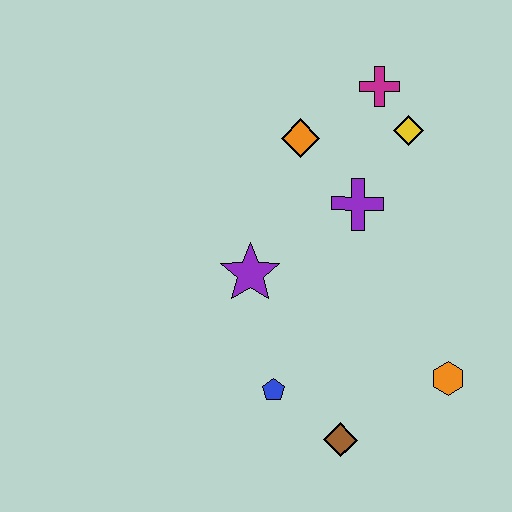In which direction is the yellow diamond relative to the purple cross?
The yellow diamond is above the purple cross.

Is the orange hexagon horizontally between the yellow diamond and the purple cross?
No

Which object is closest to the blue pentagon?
The brown diamond is closest to the blue pentagon.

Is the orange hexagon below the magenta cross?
Yes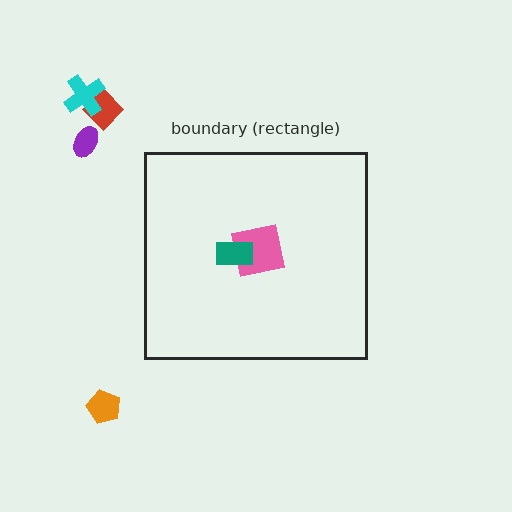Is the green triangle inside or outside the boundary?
Inside.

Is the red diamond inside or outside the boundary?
Outside.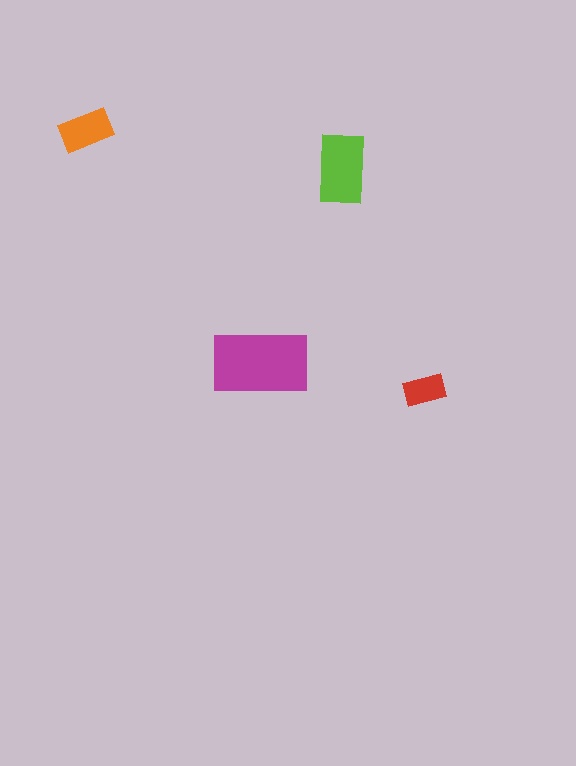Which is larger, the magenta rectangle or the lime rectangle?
The magenta one.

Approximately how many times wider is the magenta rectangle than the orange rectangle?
About 2 times wider.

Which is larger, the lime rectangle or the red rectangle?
The lime one.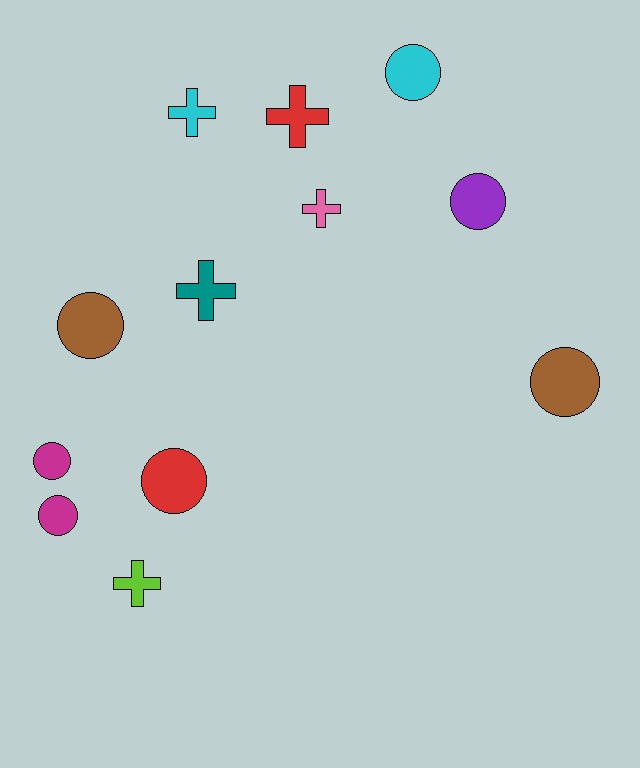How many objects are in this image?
There are 12 objects.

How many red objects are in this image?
There are 2 red objects.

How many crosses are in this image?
There are 5 crosses.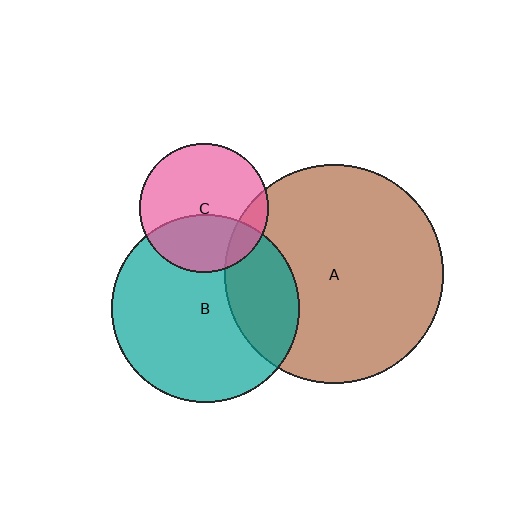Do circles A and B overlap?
Yes.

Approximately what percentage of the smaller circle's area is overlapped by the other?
Approximately 25%.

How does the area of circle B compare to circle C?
Approximately 2.1 times.